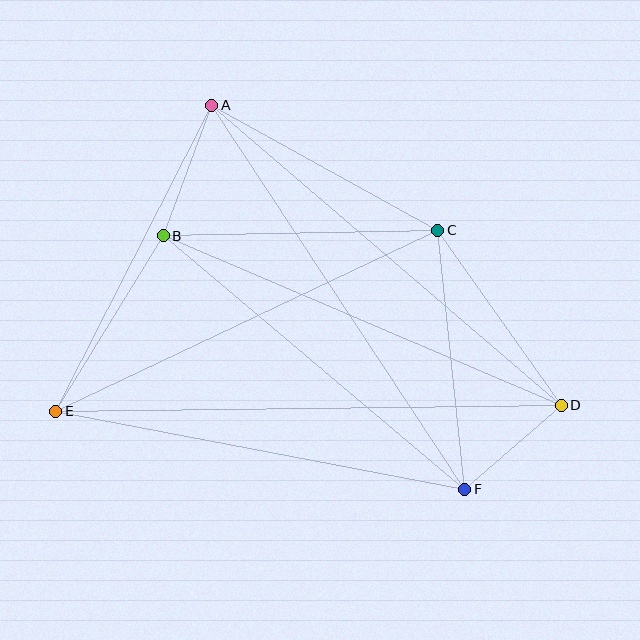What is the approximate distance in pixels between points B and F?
The distance between B and F is approximately 394 pixels.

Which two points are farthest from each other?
Points D and E are farthest from each other.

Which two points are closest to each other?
Points D and F are closest to each other.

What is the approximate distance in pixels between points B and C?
The distance between B and C is approximately 275 pixels.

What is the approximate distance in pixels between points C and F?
The distance between C and F is approximately 261 pixels.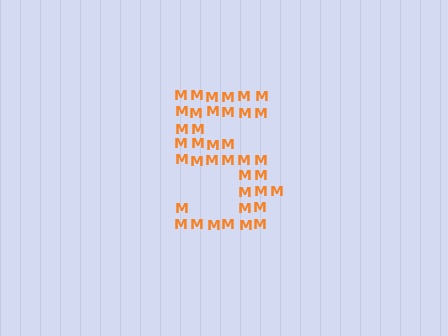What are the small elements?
The small elements are letter M's.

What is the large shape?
The large shape is the digit 5.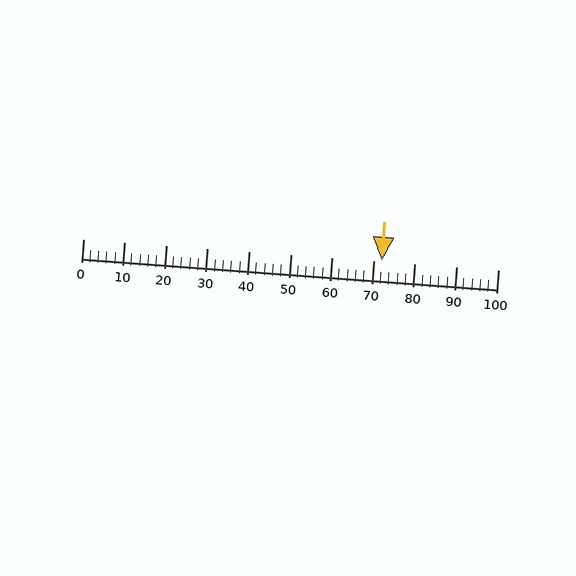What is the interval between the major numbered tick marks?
The major tick marks are spaced 10 units apart.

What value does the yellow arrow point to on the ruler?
The yellow arrow points to approximately 72.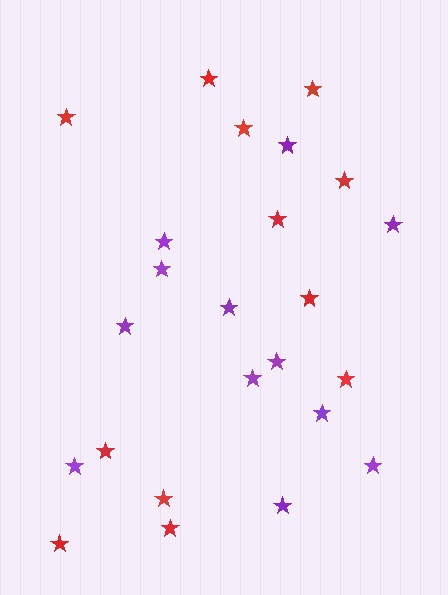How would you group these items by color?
There are 2 groups: one group of red stars (12) and one group of purple stars (12).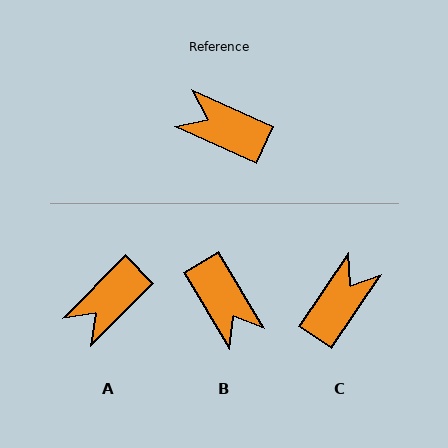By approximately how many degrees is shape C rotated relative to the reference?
Approximately 100 degrees clockwise.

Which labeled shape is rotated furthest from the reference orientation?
B, about 144 degrees away.